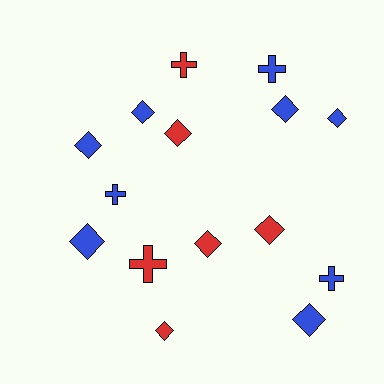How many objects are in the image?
There are 15 objects.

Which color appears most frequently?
Blue, with 9 objects.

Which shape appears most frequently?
Diamond, with 10 objects.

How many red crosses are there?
There are 2 red crosses.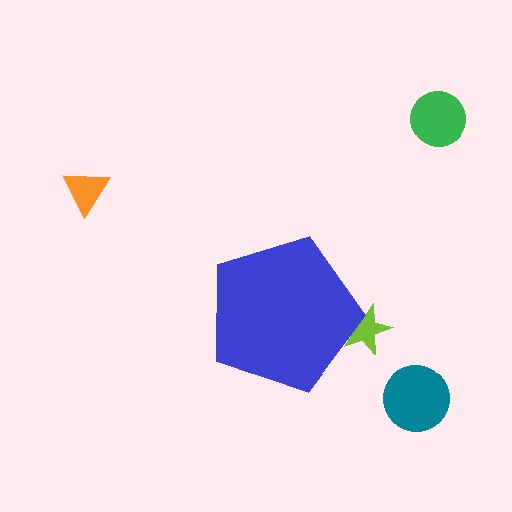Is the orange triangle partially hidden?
No, the orange triangle is fully visible.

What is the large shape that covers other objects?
A blue pentagon.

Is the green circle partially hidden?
No, the green circle is fully visible.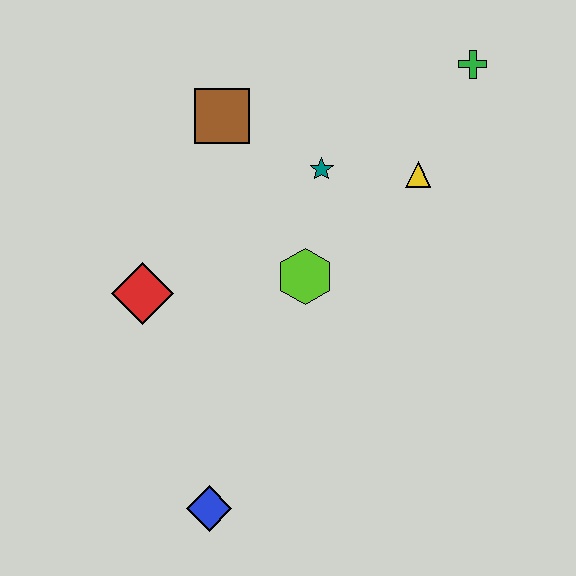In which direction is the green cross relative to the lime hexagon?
The green cross is above the lime hexagon.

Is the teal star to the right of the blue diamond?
Yes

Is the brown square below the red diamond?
No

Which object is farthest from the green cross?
The blue diamond is farthest from the green cross.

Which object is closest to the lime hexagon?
The teal star is closest to the lime hexagon.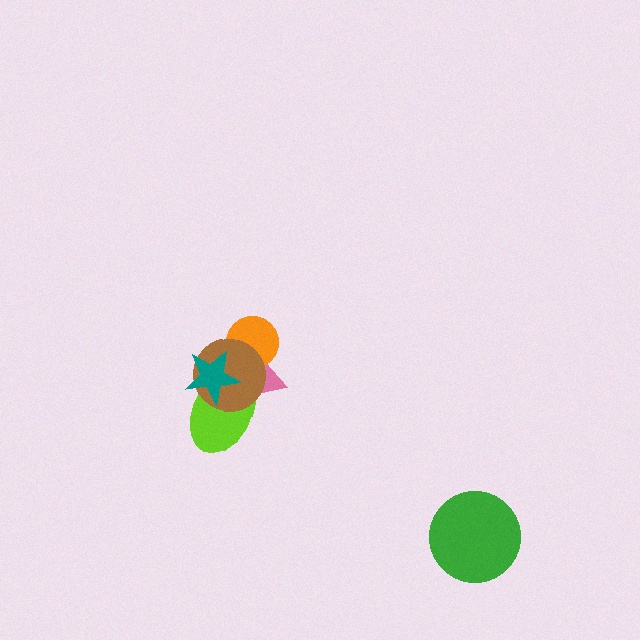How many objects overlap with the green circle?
0 objects overlap with the green circle.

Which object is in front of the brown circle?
The teal star is in front of the brown circle.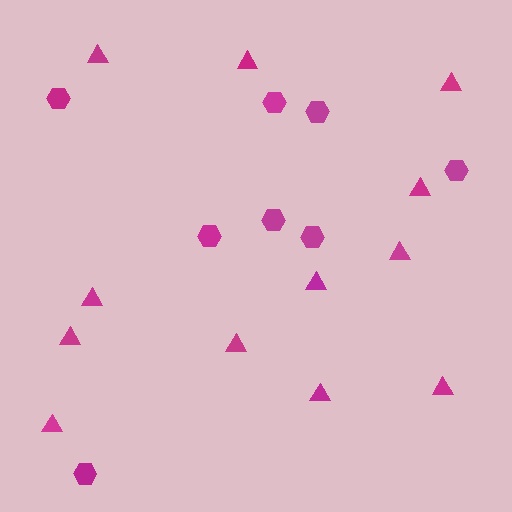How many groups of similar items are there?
There are 2 groups: one group of hexagons (8) and one group of triangles (12).